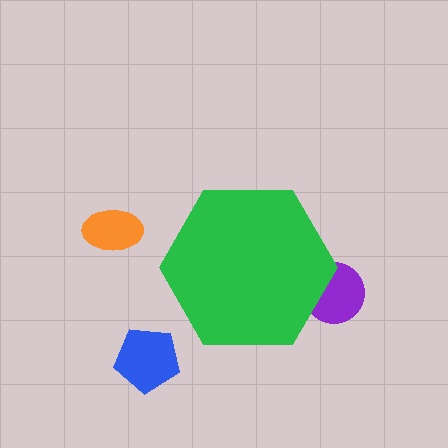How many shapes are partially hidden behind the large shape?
1 shape is partially hidden.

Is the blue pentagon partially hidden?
No, the blue pentagon is fully visible.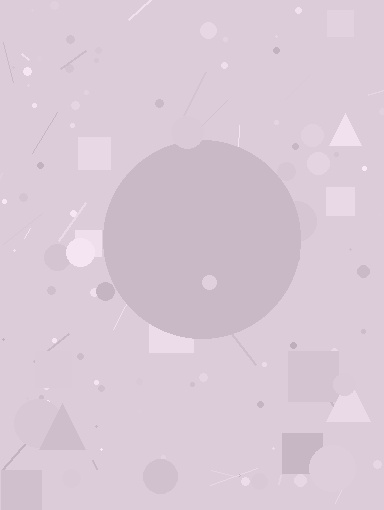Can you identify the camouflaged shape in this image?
The camouflaged shape is a circle.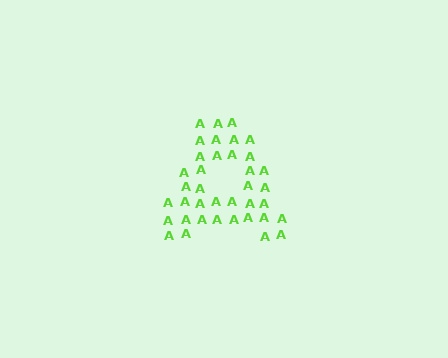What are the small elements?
The small elements are letter A's.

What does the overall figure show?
The overall figure shows the letter A.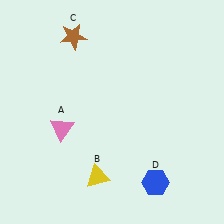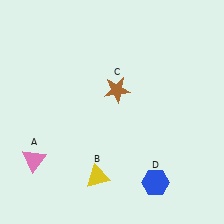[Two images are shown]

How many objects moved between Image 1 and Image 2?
2 objects moved between the two images.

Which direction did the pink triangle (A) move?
The pink triangle (A) moved down.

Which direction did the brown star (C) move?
The brown star (C) moved down.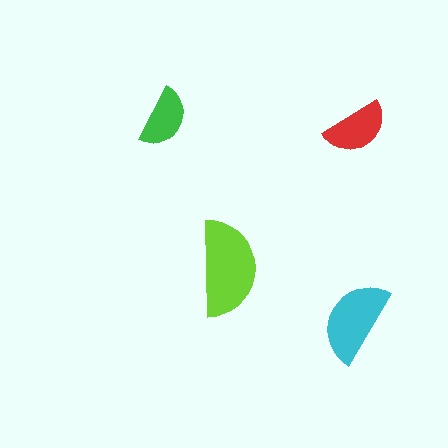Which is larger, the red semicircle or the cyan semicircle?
The cyan one.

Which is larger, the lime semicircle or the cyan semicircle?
The lime one.